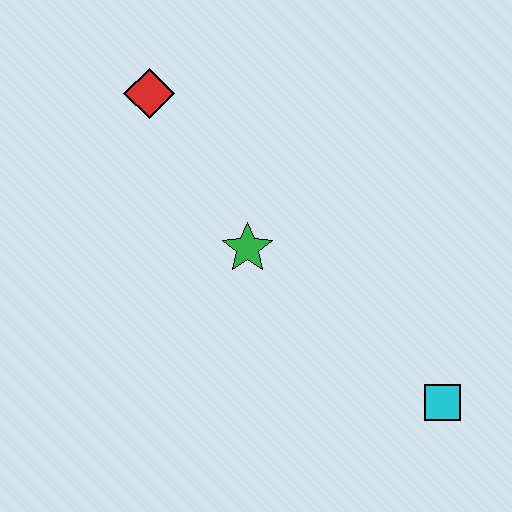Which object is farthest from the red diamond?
The cyan square is farthest from the red diamond.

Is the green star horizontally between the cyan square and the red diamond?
Yes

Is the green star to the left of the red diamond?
No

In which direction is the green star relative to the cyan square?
The green star is to the left of the cyan square.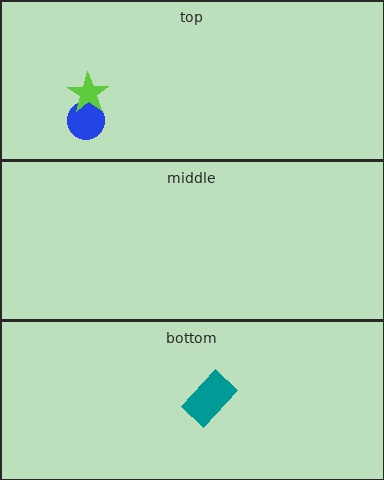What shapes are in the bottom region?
The teal rectangle.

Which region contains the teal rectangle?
The bottom region.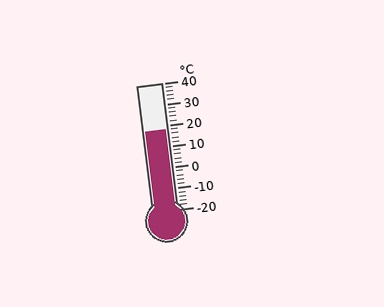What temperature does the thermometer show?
The thermometer shows approximately 18°C.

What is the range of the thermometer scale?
The thermometer scale ranges from -20°C to 40°C.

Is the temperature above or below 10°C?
The temperature is above 10°C.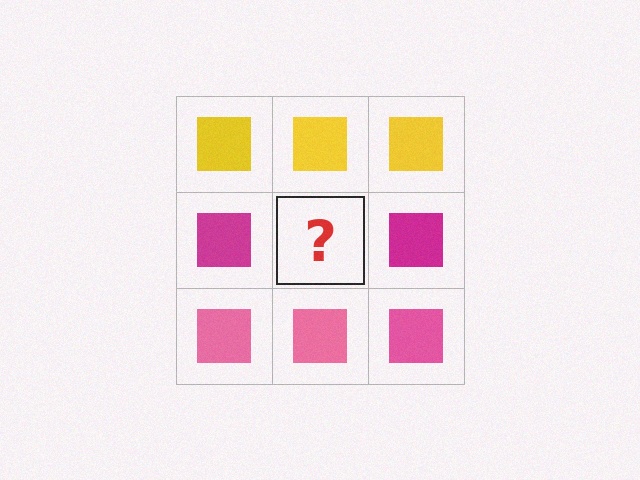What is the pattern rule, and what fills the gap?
The rule is that each row has a consistent color. The gap should be filled with a magenta square.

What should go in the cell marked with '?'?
The missing cell should contain a magenta square.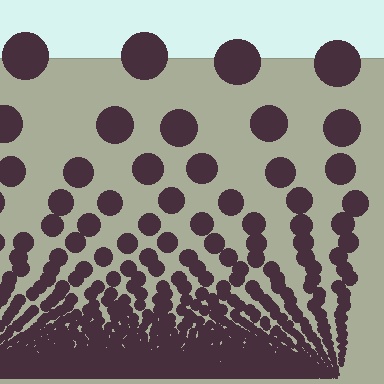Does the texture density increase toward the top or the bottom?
Density increases toward the bottom.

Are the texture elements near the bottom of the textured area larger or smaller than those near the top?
Smaller. The gradient is inverted — elements near the bottom are smaller and denser.